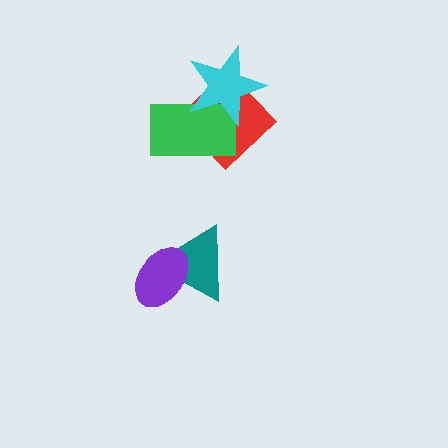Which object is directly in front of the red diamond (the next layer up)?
The green rectangle is directly in front of the red diamond.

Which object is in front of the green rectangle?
The cyan star is in front of the green rectangle.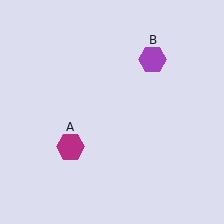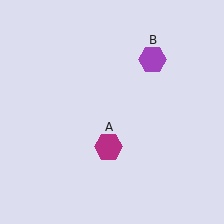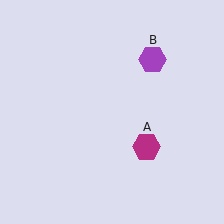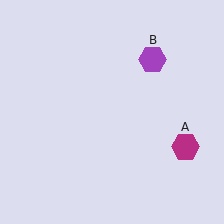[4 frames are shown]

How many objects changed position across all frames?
1 object changed position: magenta hexagon (object A).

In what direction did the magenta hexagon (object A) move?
The magenta hexagon (object A) moved right.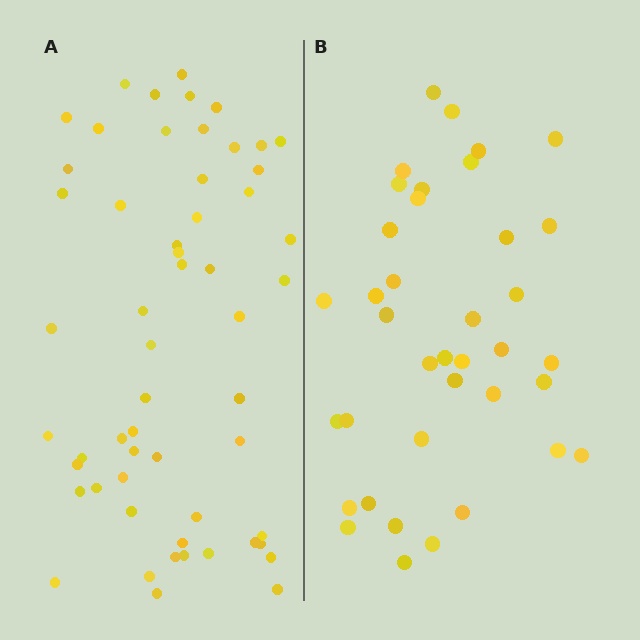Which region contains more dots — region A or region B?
Region A (the left region) has more dots.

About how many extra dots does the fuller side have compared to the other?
Region A has approximately 20 more dots than region B.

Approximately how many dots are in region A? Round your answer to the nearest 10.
About 60 dots. (The exact count is 56, which rounds to 60.)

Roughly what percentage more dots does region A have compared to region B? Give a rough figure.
About 45% more.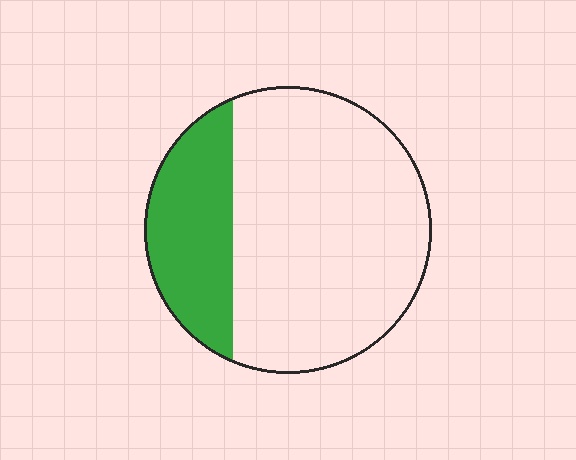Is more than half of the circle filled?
No.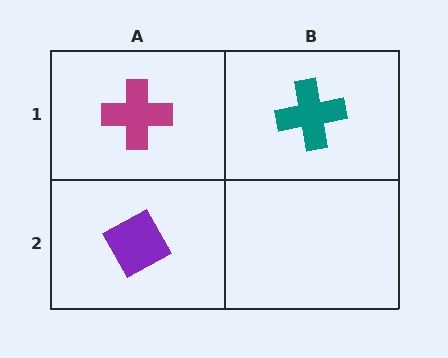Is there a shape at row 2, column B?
No, that cell is empty.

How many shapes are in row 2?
1 shape.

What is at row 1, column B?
A teal cross.